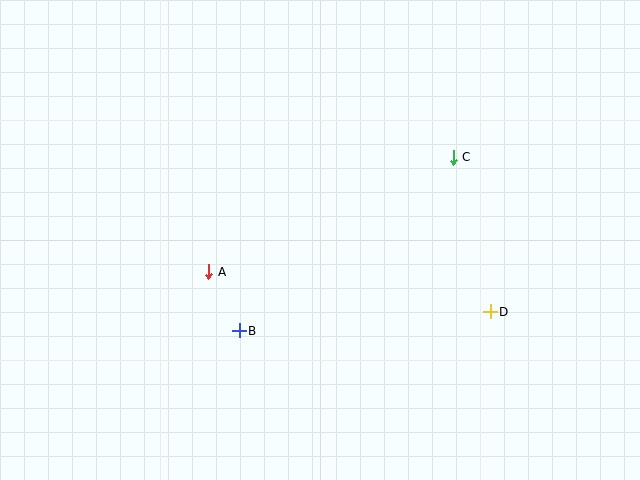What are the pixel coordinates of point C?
Point C is at (453, 157).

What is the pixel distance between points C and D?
The distance between C and D is 159 pixels.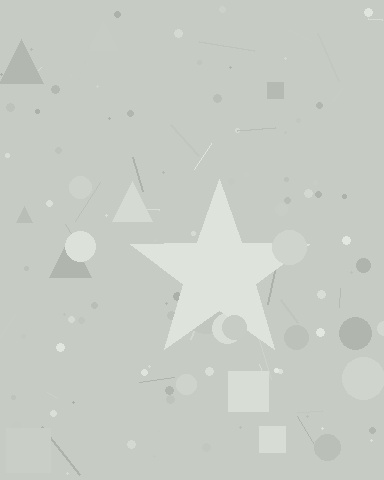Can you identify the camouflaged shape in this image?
The camouflaged shape is a star.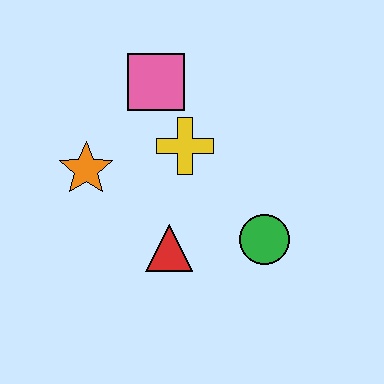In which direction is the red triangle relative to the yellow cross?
The red triangle is below the yellow cross.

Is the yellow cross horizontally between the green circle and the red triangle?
Yes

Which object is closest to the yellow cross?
The pink square is closest to the yellow cross.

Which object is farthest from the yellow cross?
The green circle is farthest from the yellow cross.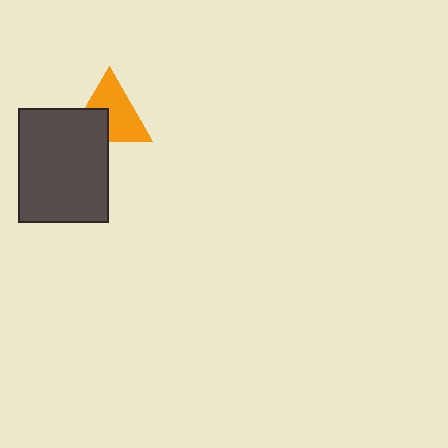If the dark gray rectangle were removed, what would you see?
You would see the complete orange triangle.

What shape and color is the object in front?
The object in front is a dark gray rectangle.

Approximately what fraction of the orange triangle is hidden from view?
Roughly 35% of the orange triangle is hidden behind the dark gray rectangle.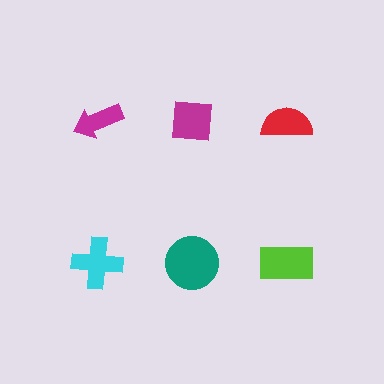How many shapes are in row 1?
3 shapes.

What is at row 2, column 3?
A lime rectangle.